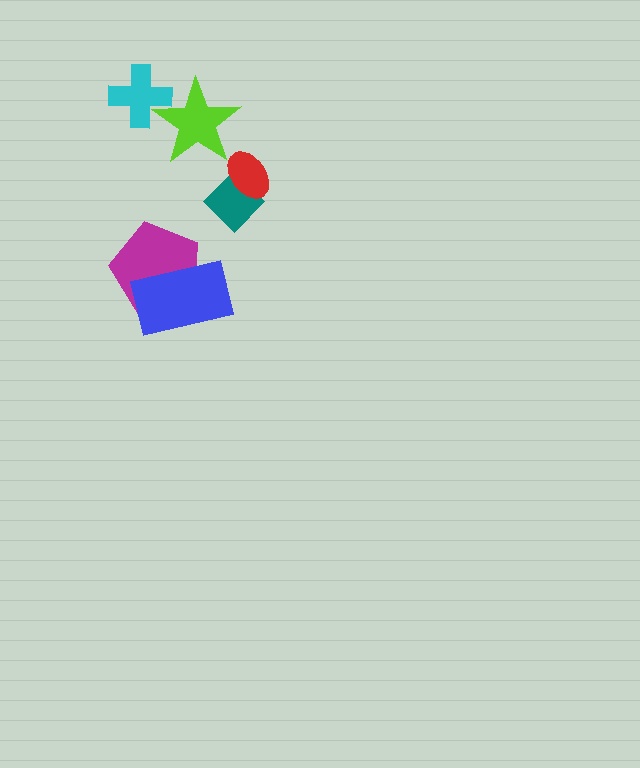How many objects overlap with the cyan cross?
1 object overlaps with the cyan cross.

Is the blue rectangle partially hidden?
No, no other shape covers it.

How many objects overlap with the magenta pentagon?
1 object overlaps with the magenta pentagon.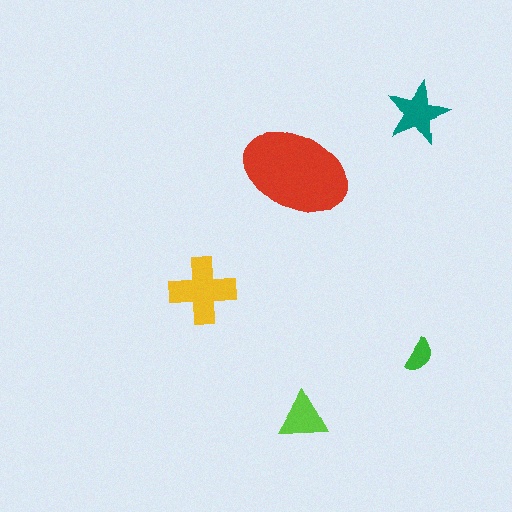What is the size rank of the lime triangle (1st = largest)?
4th.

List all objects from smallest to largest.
The green semicircle, the lime triangle, the teal star, the yellow cross, the red ellipse.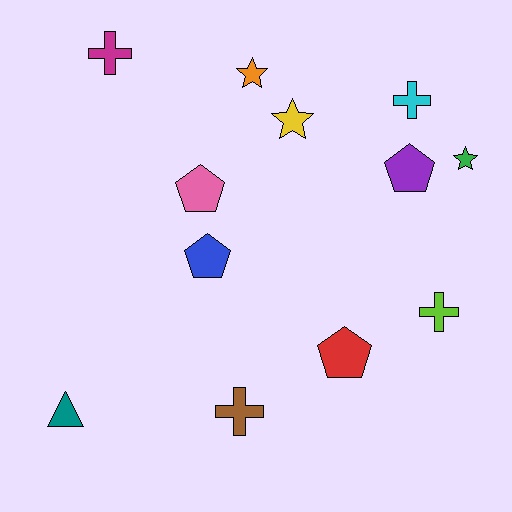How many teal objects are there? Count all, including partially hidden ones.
There is 1 teal object.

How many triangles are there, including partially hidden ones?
There is 1 triangle.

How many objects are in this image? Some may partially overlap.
There are 12 objects.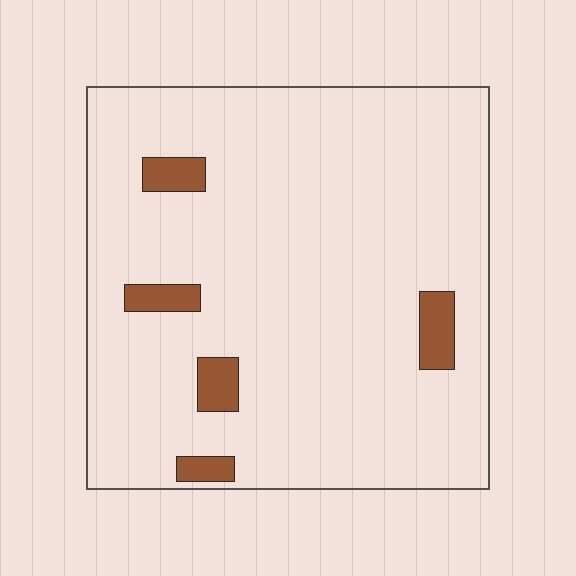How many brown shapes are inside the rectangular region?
5.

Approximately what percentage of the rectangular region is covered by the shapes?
Approximately 5%.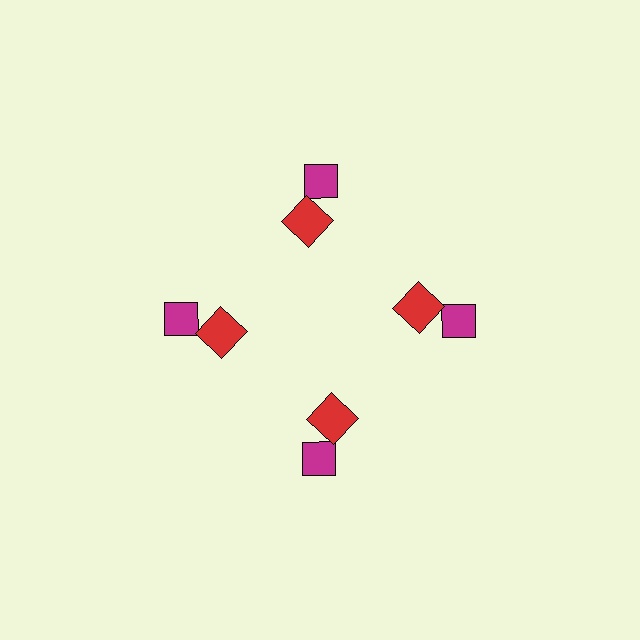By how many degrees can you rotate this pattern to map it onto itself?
The pattern maps onto itself every 90 degrees of rotation.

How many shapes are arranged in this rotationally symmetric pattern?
There are 8 shapes, arranged in 4 groups of 2.